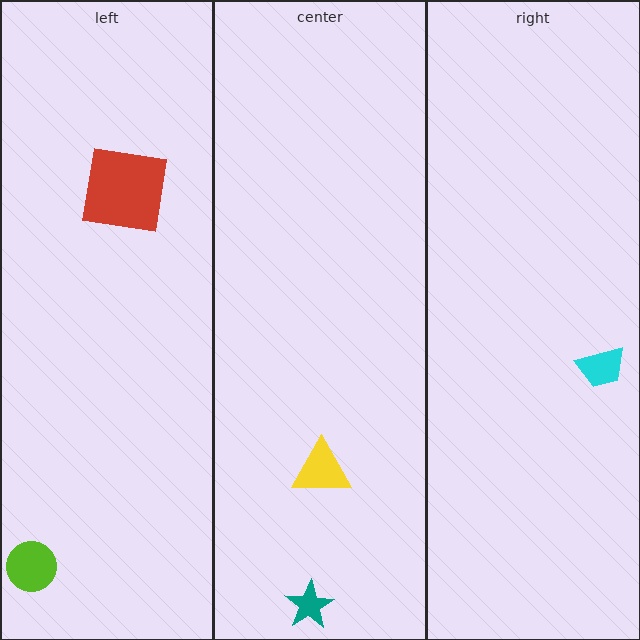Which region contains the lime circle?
The left region.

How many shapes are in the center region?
2.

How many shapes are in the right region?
1.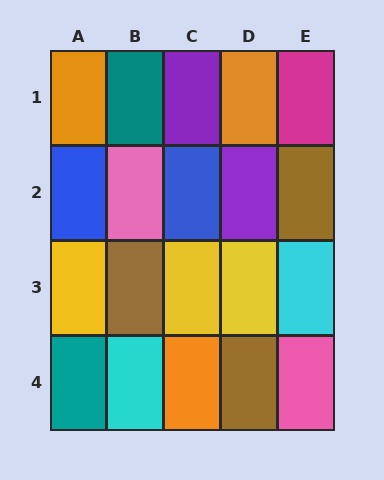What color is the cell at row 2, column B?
Pink.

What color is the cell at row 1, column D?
Orange.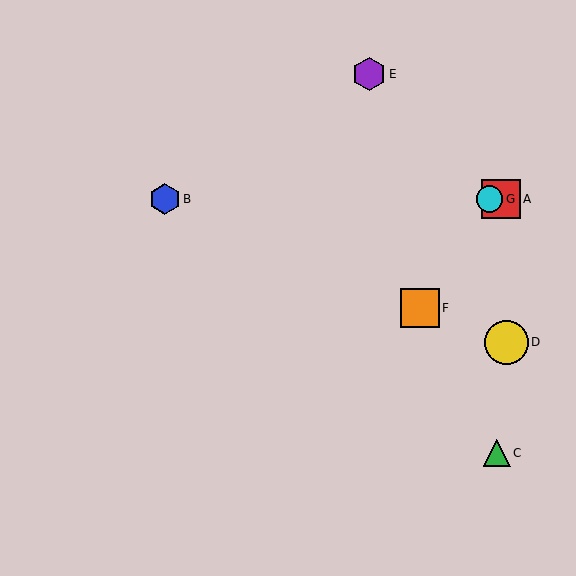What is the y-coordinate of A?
Object A is at y≈199.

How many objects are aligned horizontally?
3 objects (A, B, G) are aligned horizontally.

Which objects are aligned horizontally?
Objects A, B, G are aligned horizontally.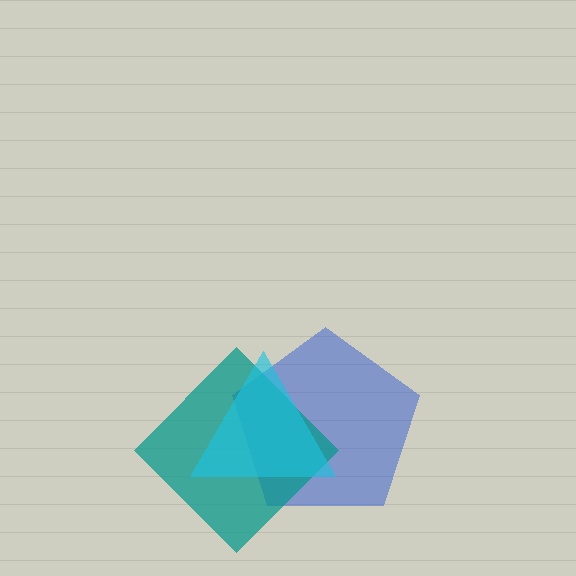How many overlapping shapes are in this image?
There are 3 overlapping shapes in the image.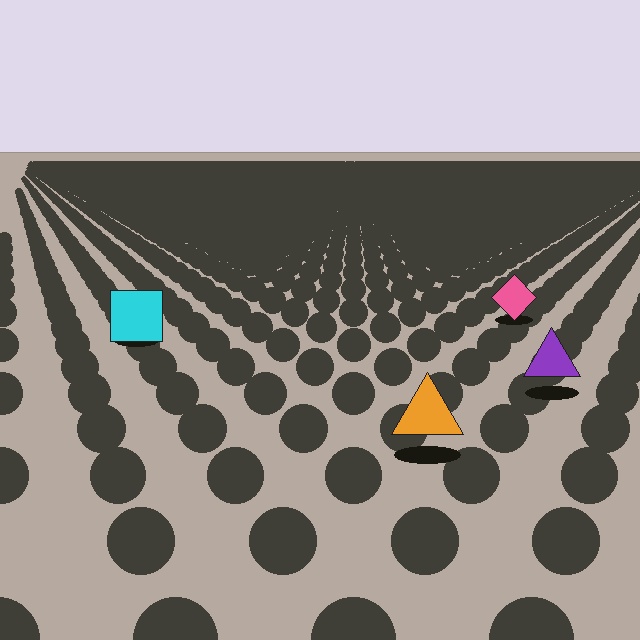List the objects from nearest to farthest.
From nearest to farthest: the orange triangle, the purple triangle, the cyan square, the pink diamond.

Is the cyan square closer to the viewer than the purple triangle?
No. The purple triangle is closer — you can tell from the texture gradient: the ground texture is coarser near it.